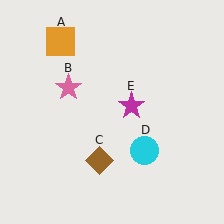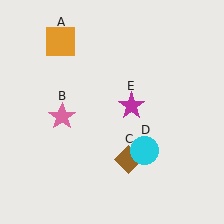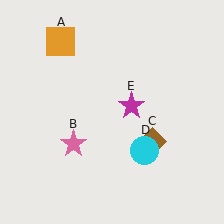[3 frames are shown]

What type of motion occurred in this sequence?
The pink star (object B), brown diamond (object C) rotated counterclockwise around the center of the scene.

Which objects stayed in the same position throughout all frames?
Orange square (object A) and cyan circle (object D) and magenta star (object E) remained stationary.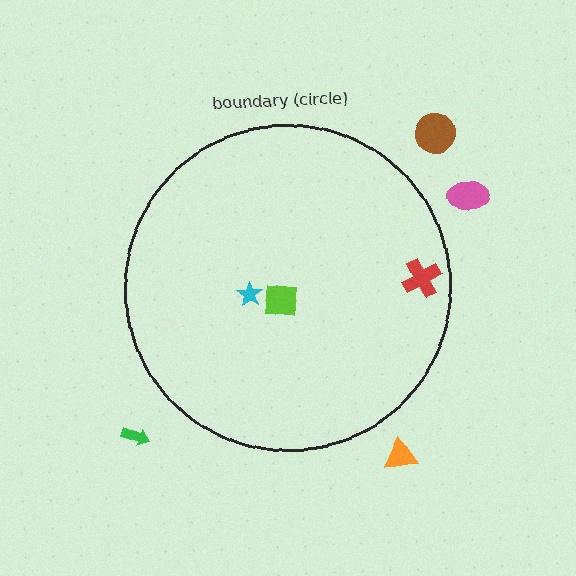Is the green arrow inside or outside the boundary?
Outside.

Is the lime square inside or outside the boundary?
Inside.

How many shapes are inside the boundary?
3 inside, 4 outside.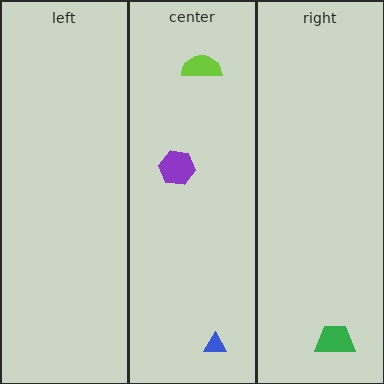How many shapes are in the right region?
1.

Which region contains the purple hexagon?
The center region.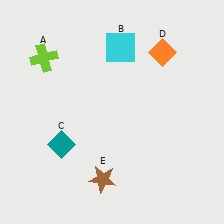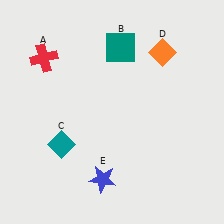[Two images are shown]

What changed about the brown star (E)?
In Image 1, E is brown. In Image 2, it changed to blue.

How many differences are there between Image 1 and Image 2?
There are 3 differences between the two images.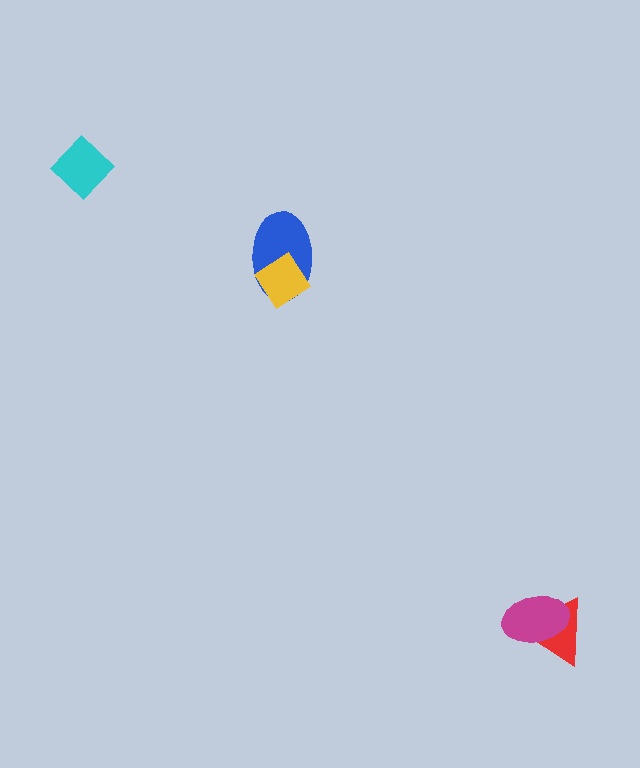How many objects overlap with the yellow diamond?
1 object overlaps with the yellow diamond.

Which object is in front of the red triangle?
The magenta ellipse is in front of the red triangle.